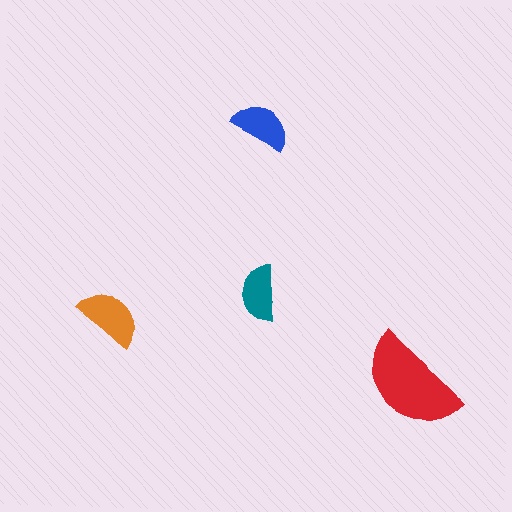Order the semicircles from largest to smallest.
the red one, the orange one, the blue one, the teal one.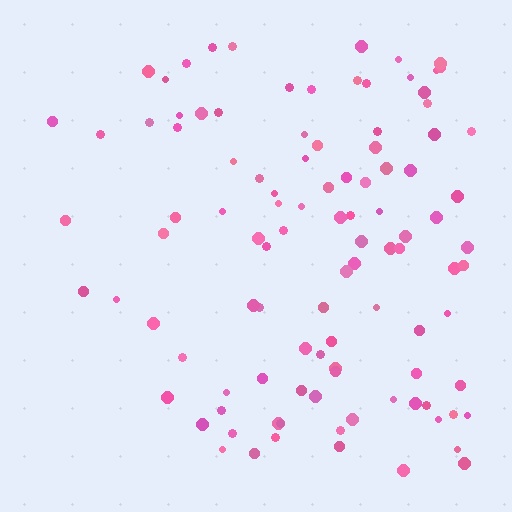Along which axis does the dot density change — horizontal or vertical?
Horizontal.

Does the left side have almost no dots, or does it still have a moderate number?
Still a moderate number, just noticeably fewer than the right.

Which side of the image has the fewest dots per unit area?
The left.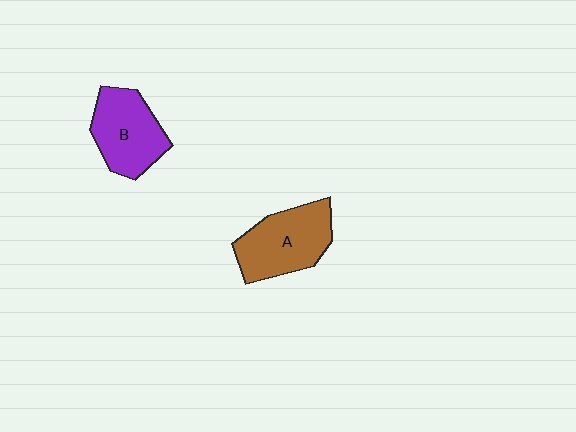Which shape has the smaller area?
Shape B (purple).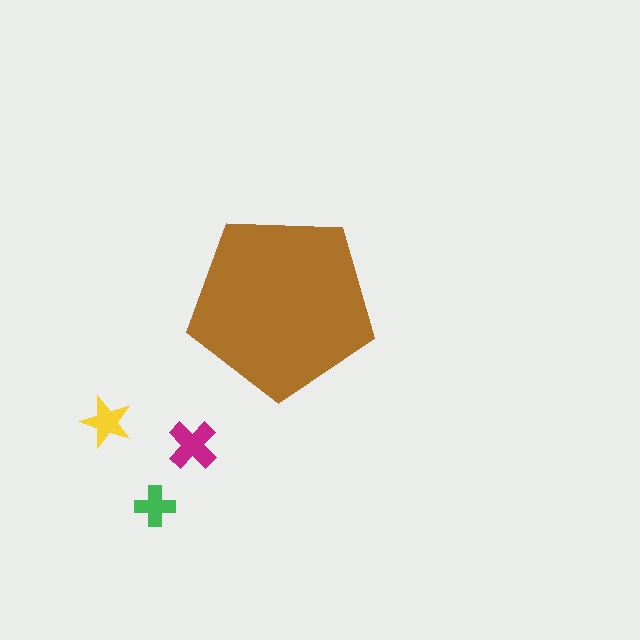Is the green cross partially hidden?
No, the green cross is fully visible.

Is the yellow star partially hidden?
No, the yellow star is fully visible.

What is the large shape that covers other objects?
A brown pentagon.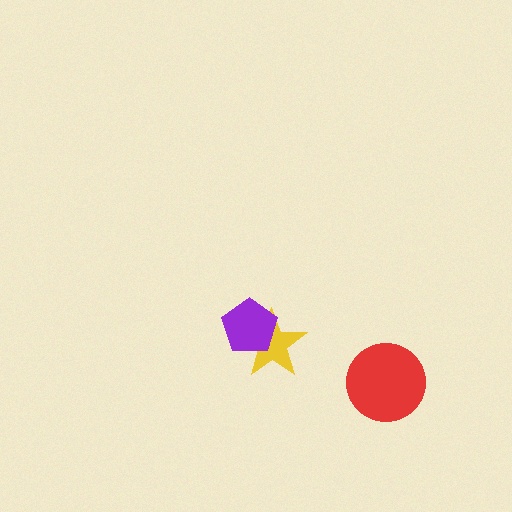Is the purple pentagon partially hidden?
No, no other shape covers it.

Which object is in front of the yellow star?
The purple pentagon is in front of the yellow star.